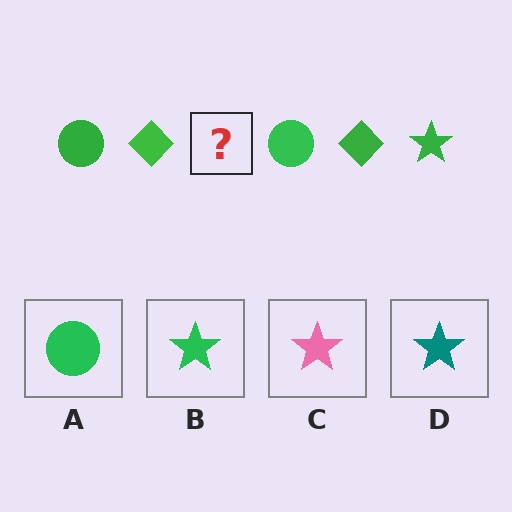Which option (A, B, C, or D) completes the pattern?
B.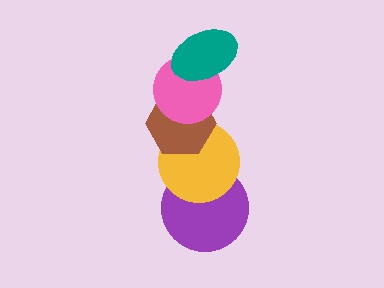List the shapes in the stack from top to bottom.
From top to bottom: the teal ellipse, the pink circle, the brown hexagon, the yellow circle, the purple circle.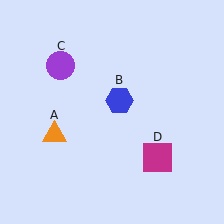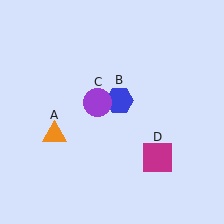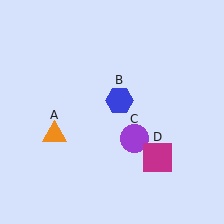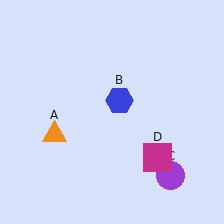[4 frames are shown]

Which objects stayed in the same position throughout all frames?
Orange triangle (object A) and blue hexagon (object B) and magenta square (object D) remained stationary.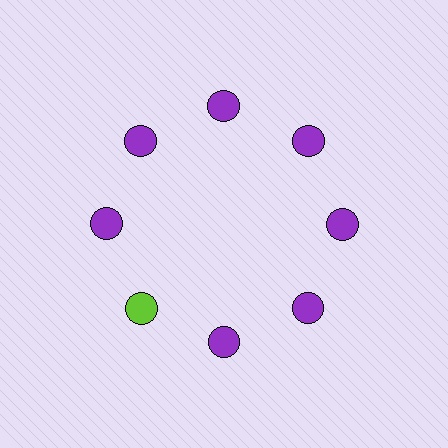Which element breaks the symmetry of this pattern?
The lime circle at roughly the 8 o'clock position breaks the symmetry. All other shapes are purple circles.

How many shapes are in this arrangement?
There are 8 shapes arranged in a ring pattern.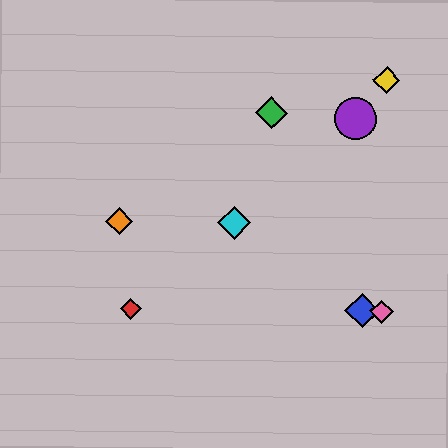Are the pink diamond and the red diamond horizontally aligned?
Yes, both are at y≈311.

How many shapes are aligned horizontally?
3 shapes (the red diamond, the blue diamond, the pink diamond) are aligned horizontally.